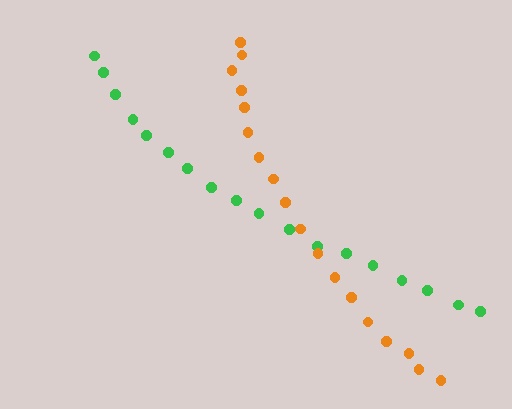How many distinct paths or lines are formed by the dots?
There are 2 distinct paths.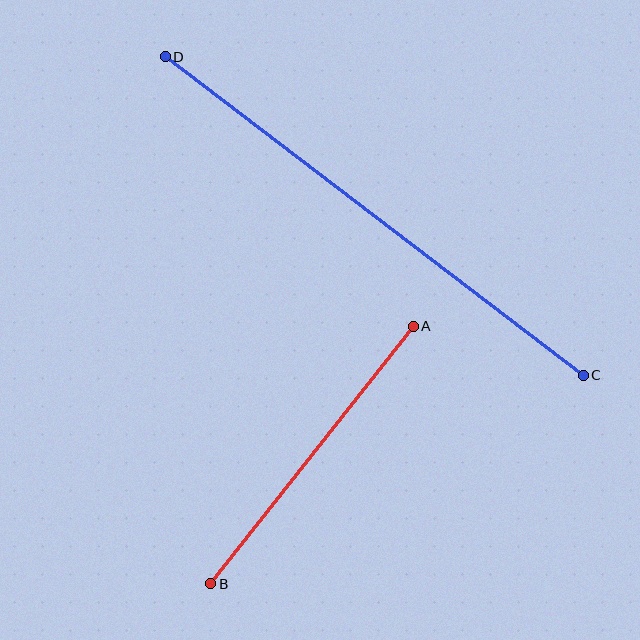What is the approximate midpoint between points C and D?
The midpoint is at approximately (374, 216) pixels.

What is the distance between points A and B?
The distance is approximately 328 pixels.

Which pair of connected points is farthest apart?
Points C and D are farthest apart.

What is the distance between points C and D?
The distance is approximately 526 pixels.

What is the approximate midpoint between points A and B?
The midpoint is at approximately (312, 455) pixels.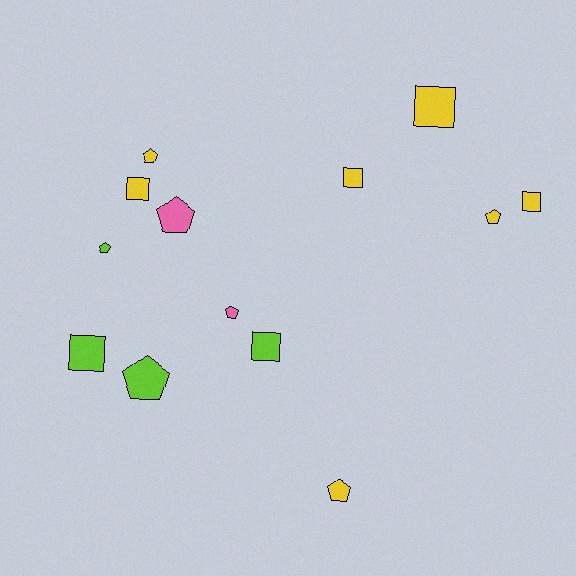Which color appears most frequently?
Yellow, with 7 objects.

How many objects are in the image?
There are 13 objects.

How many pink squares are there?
There are no pink squares.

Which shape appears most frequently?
Pentagon, with 7 objects.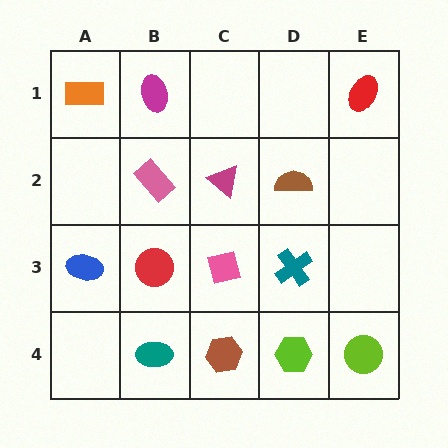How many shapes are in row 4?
4 shapes.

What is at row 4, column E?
A lime circle.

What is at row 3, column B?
A red circle.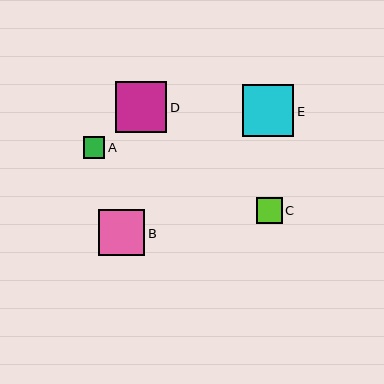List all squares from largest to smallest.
From largest to smallest: E, D, B, C, A.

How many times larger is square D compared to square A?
Square D is approximately 2.4 times the size of square A.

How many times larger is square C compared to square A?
Square C is approximately 1.2 times the size of square A.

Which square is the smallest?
Square A is the smallest with a size of approximately 21 pixels.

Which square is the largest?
Square E is the largest with a size of approximately 52 pixels.